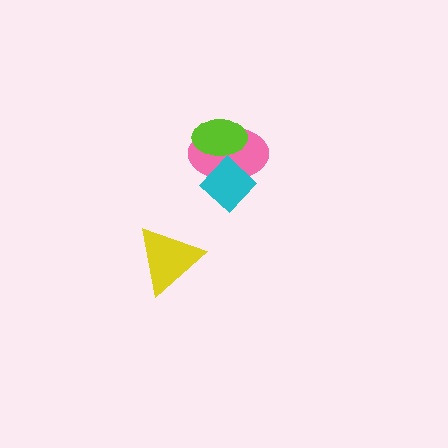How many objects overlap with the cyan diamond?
2 objects overlap with the cyan diamond.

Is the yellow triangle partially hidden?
No, no other shape covers it.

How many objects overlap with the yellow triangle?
0 objects overlap with the yellow triangle.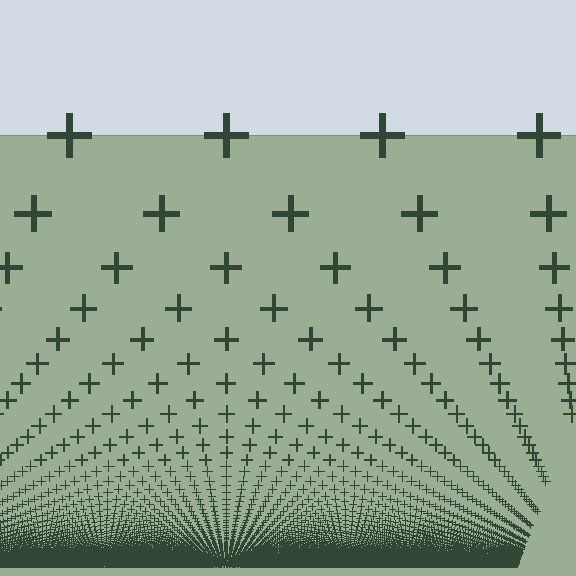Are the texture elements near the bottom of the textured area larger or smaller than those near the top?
Smaller. The gradient is inverted — elements near the bottom are smaller and denser.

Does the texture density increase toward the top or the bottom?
Density increases toward the bottom.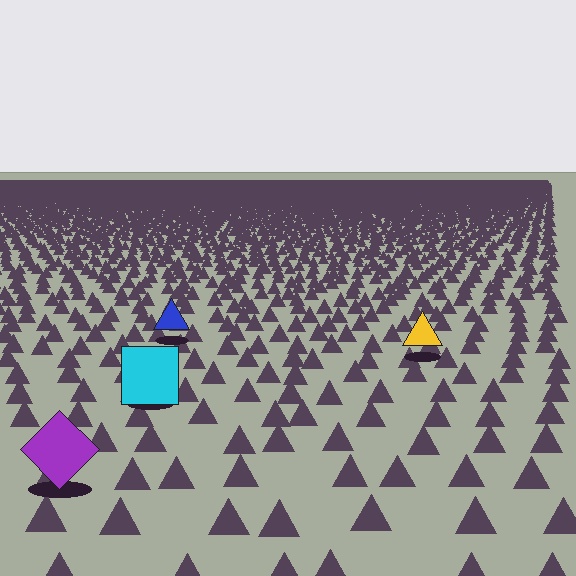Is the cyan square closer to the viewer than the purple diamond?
No. The purple diamond is closer — you can tell from the texture gradient: the ground texture is coarser near it.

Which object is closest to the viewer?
The purple diamond is closest. The texture marks near it are larger and more spread out.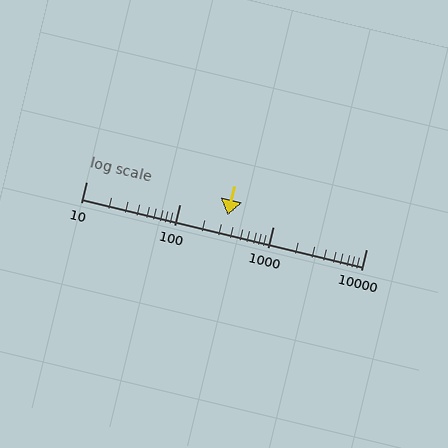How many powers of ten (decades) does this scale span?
The scale spans 3 decades, from 10 to 10000.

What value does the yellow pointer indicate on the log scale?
The pointer indicates approximately 330.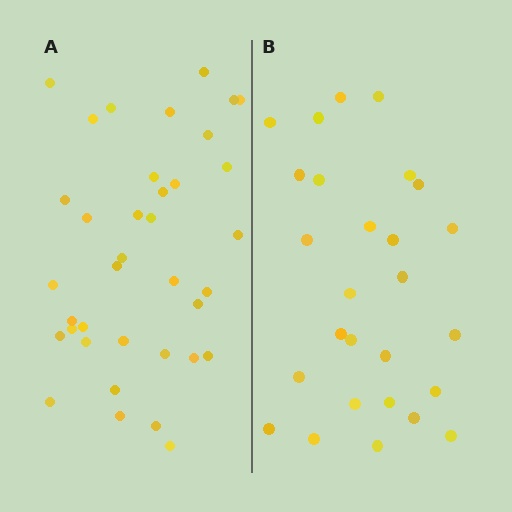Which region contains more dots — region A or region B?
Region A (the left region) has more dots.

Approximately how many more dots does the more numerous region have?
Region A has roughly 10 or so more dots than region B.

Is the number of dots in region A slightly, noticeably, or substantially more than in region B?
Region A has noticeably more, but not dramatically so. The ratio is roughly 1.4 to 1.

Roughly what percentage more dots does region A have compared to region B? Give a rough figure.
About 35% more.